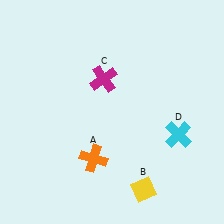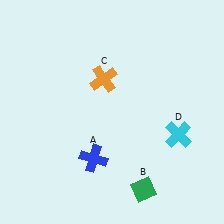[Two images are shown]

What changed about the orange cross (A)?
In Image 1, A is orange. In Image 2, it changed to blue.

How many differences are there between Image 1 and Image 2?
There are 3 differences between the two images.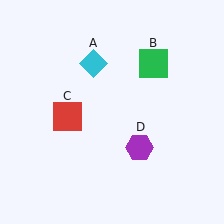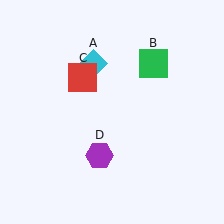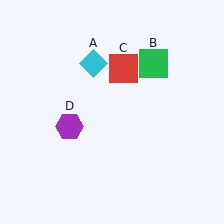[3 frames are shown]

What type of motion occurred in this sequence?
The red square (object C), purple hexagon (object D) rotated clockwise around the center of the scene.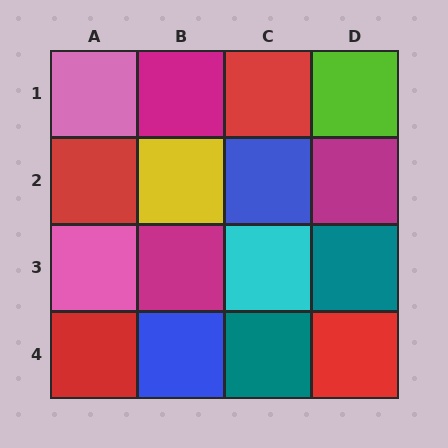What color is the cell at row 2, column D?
Magenta.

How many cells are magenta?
3 cells are magenta.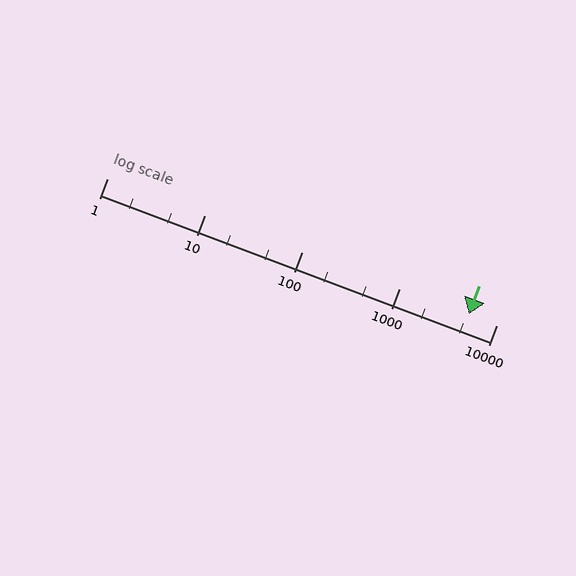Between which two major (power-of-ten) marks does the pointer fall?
The pointer is between 1000 and 10000.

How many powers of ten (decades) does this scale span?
The scale spans 4 decades, from 1 to 10000.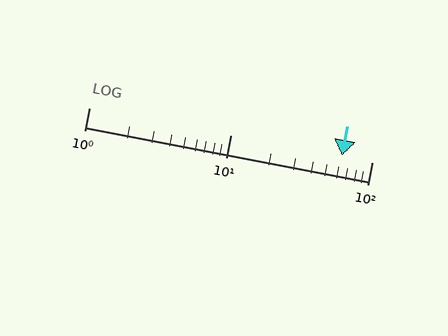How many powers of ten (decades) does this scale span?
The scale spans 2 decades, from 1 to 100.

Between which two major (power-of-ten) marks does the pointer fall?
The pointer is between 10 and 100.